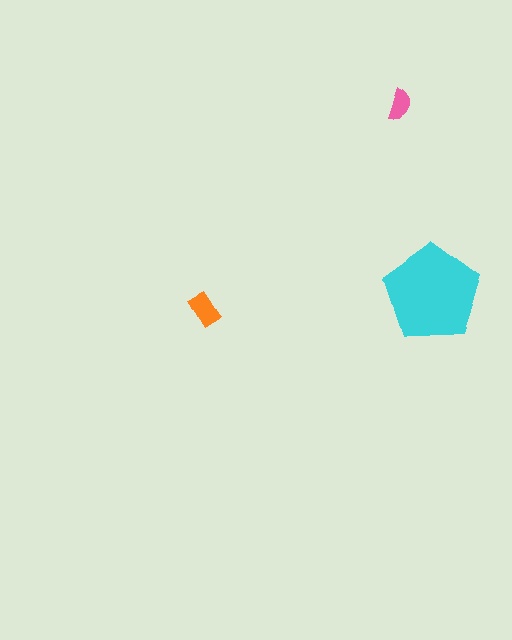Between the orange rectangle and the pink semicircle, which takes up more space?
The orange rectangle.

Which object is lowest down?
The orange rectangle is bottommost.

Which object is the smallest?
The pink semicircle.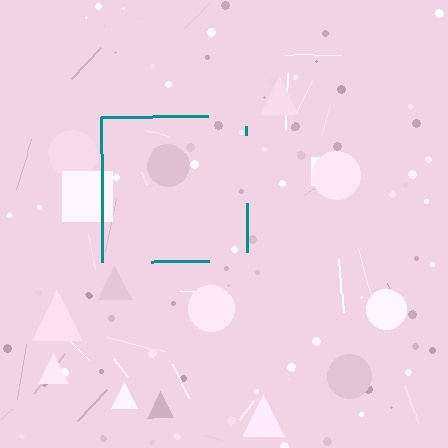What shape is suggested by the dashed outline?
The dashed outline suggests a square.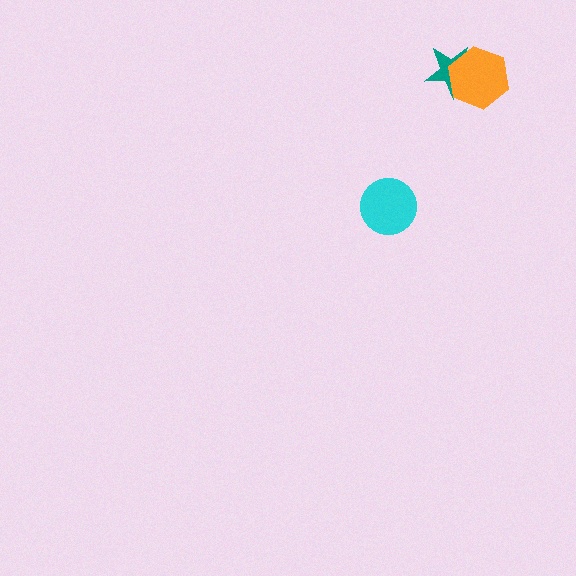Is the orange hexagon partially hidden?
No, no other shape covers it.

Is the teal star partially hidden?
Yes, it is partially covered by another shape.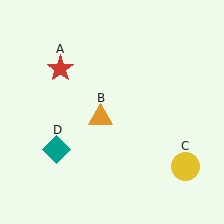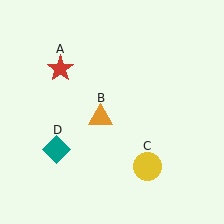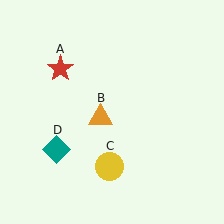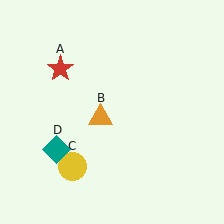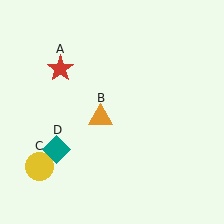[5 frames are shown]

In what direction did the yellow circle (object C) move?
The yellow circle (object C) moved left.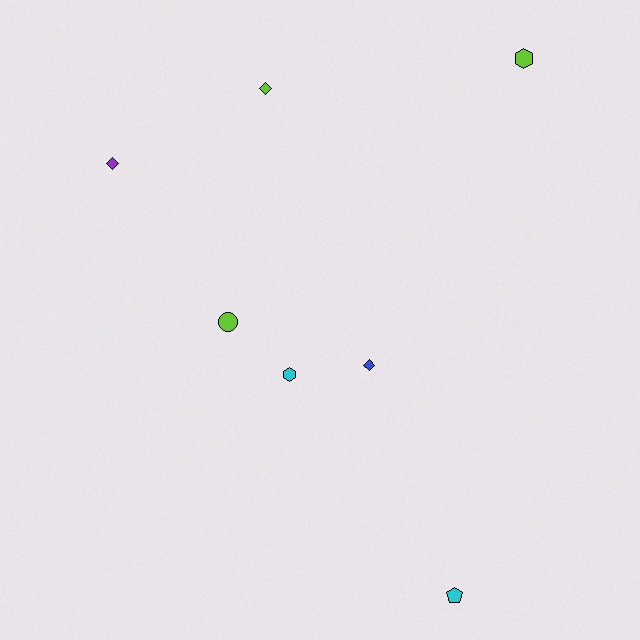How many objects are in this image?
There are 7 objects.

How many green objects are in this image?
There are no green objects.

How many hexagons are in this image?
There are 2 hexagons.